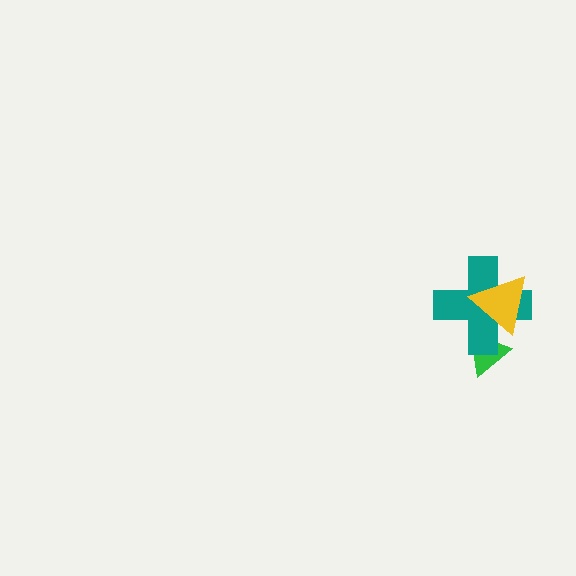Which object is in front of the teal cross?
The yellow triangle is in front of the teal cross.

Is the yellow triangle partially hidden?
No, no other shape covers it.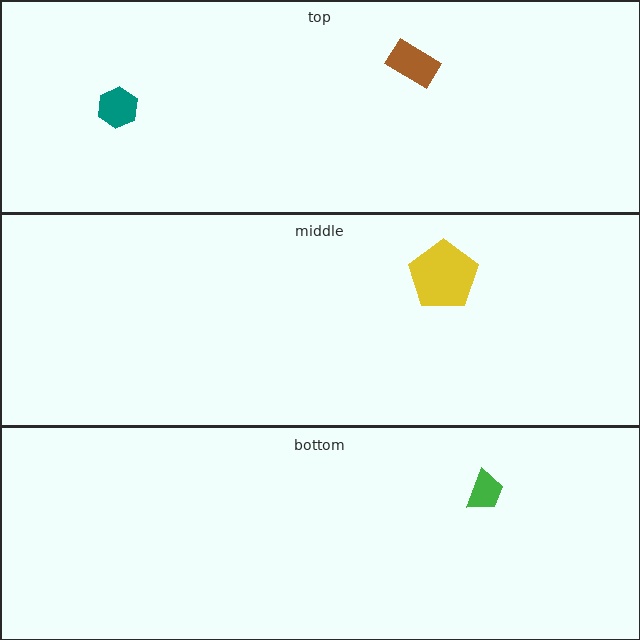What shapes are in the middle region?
The yellow pentagon.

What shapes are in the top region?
The teal hexagon, the brown rectangle.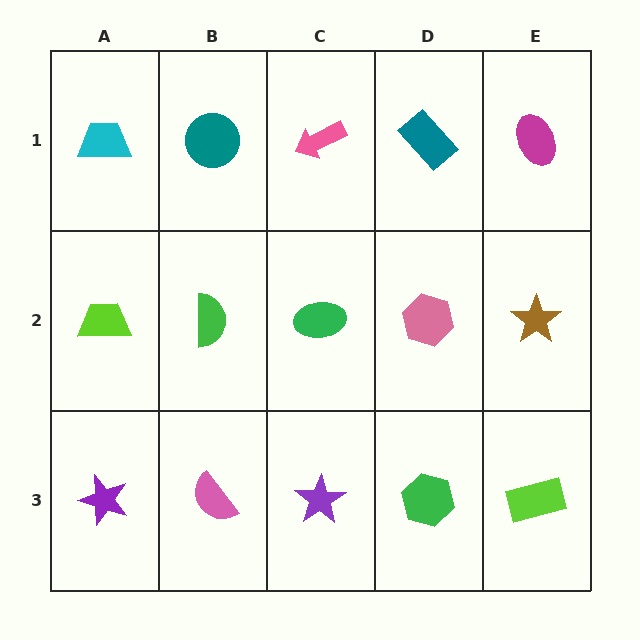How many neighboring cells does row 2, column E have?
3.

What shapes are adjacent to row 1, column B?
A green semicircle (row 2, column B), a cyan trapezoid (row 1, column A), a pink arrow (row 1, column C).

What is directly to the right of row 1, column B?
A pink arrow.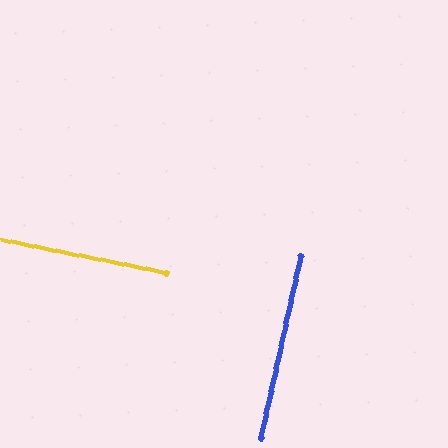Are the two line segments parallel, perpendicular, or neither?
Perpendicular — they meet at approximately 89°.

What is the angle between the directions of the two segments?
Approximately 89 degrees.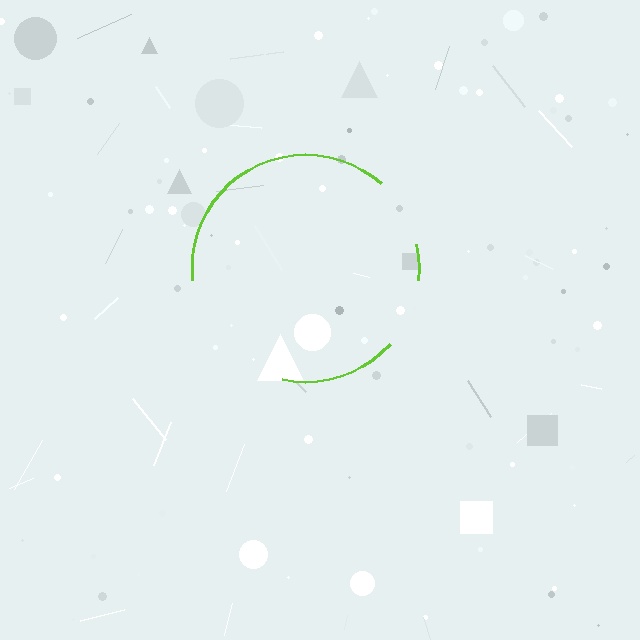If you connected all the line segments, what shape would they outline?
They would outline a circle.